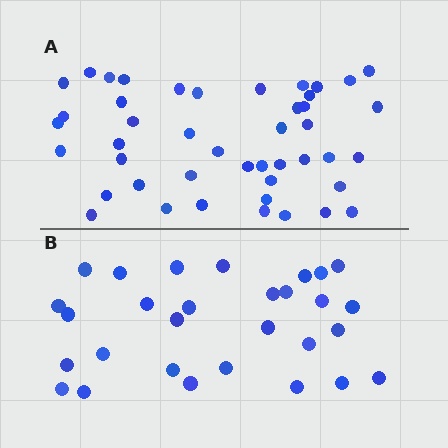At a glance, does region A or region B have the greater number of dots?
Region A (the top region) has more dots.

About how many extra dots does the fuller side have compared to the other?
Region A has approximately 15 more dots than region B.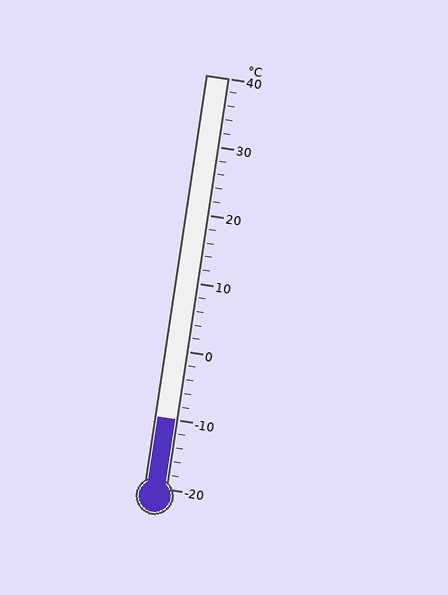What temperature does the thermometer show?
The thermometer shows approximately -10°C.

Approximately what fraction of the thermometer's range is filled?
The thermometer is filled to approximately 15% of its range.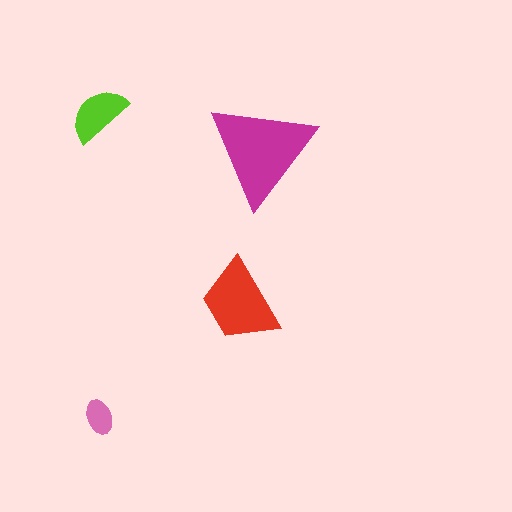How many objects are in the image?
There are 4 objects in the image.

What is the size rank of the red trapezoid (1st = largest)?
2nd.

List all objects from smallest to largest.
The pink ellipse, the lime semicircle, the red trapezoid, the magenta triangle.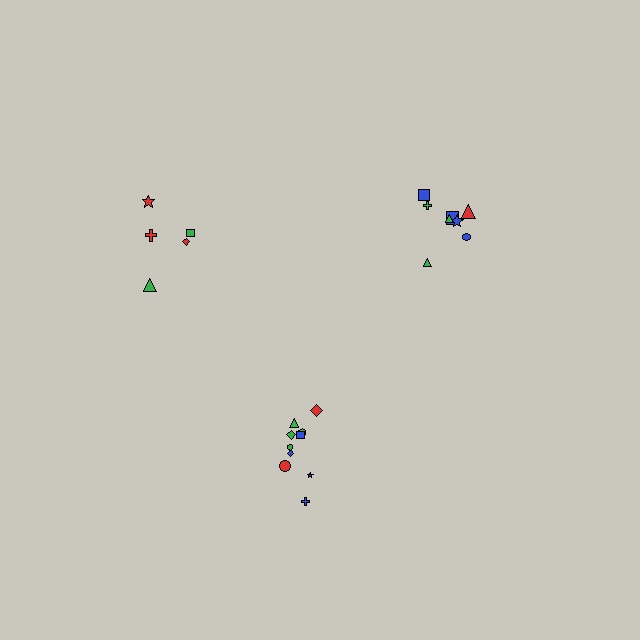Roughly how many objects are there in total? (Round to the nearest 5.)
Roughly 25 objects in total.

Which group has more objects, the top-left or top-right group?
The top-right group.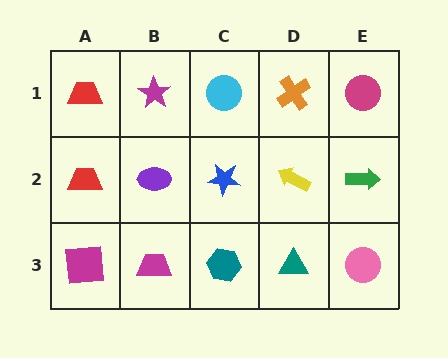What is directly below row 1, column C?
A blue star.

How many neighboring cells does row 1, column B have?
3.